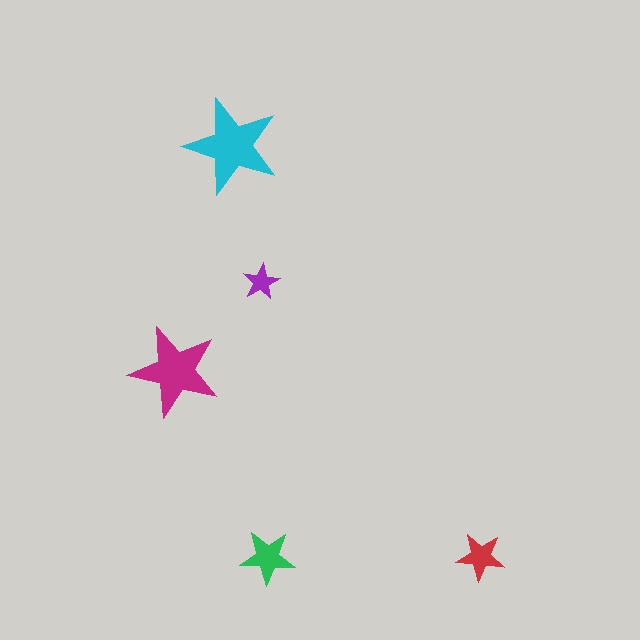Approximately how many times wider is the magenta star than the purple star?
About 2.5 times wider.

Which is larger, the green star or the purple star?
The green one.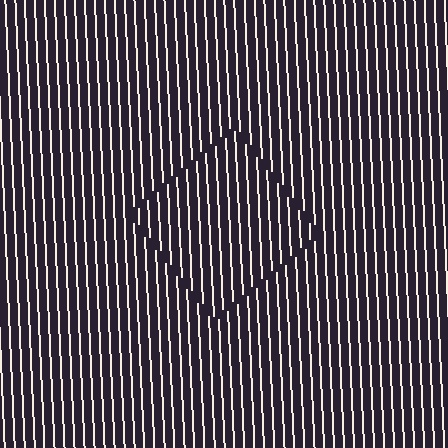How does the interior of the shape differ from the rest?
The interior of the shape contains the same grating, shifted by half a period — the contour is defined by the phase discontinuity where line-ends from the inner and outer gratings abut.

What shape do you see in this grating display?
An illusory square. The interior of the shape contains the same grating, shifted by half a period — the contour is defined by the phase discontinuity where line-ends from the inner and outer gratings abut.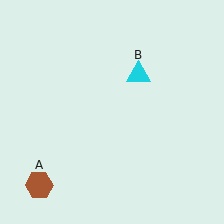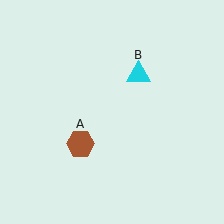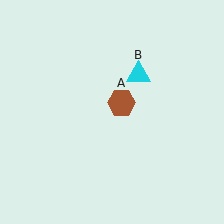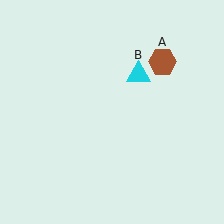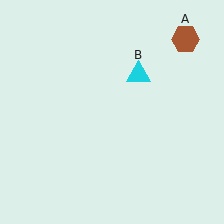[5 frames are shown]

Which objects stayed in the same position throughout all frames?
Cyan triangle (object B) remained stationary.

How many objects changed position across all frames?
1 object changed position: brown hexagon (object A).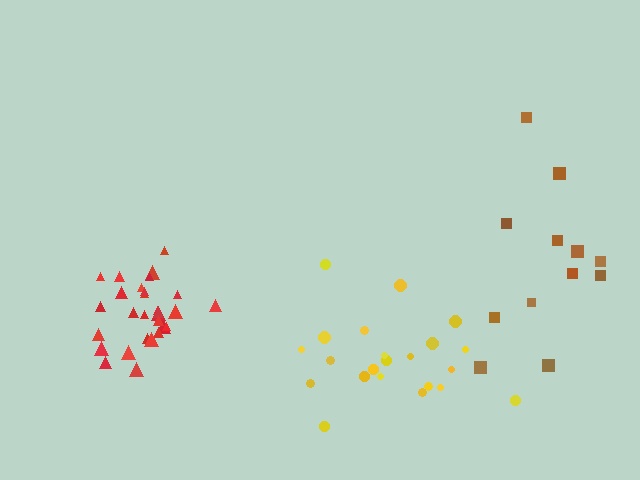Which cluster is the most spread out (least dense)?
Brown.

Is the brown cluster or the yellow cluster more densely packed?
Yellow.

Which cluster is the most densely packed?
Red.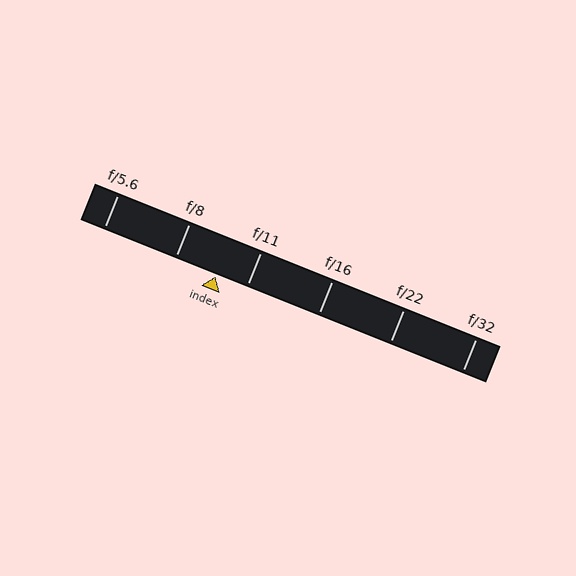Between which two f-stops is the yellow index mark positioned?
The index mark is between f/8 and f/11.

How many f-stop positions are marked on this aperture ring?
There are 6 f-stop positions marked.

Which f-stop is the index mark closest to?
The index mark is closest to f/11.